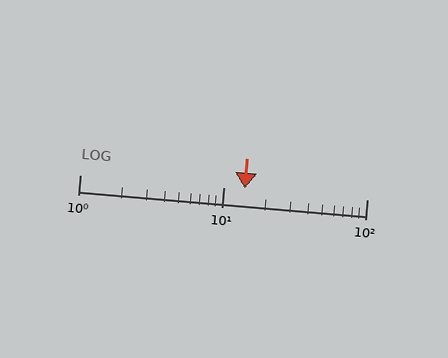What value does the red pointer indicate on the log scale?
The pointer indicates approximately 14.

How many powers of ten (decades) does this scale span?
The scale spans 2 decades, from 1 to 100.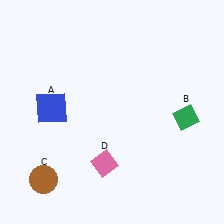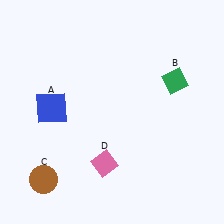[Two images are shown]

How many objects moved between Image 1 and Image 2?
1 object moved between the two images.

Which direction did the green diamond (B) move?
The green diamond (B) moved up.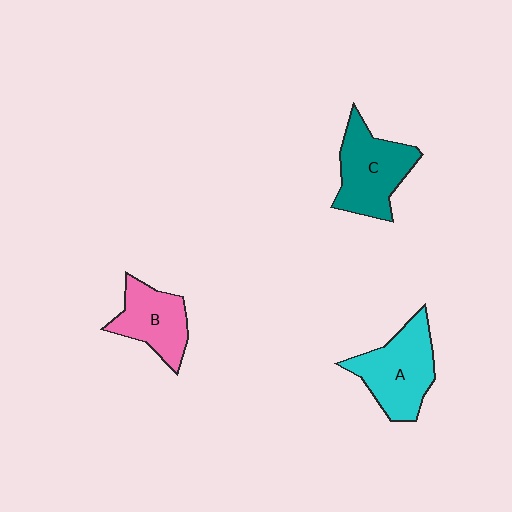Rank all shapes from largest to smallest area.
From largest to smallest: A (cyan), C (teal), B (pink).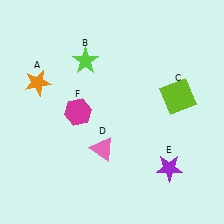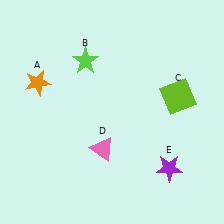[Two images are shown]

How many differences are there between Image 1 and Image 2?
There is 1 difference between the two images.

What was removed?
The magenta hexagon (F) was removed in Image 2.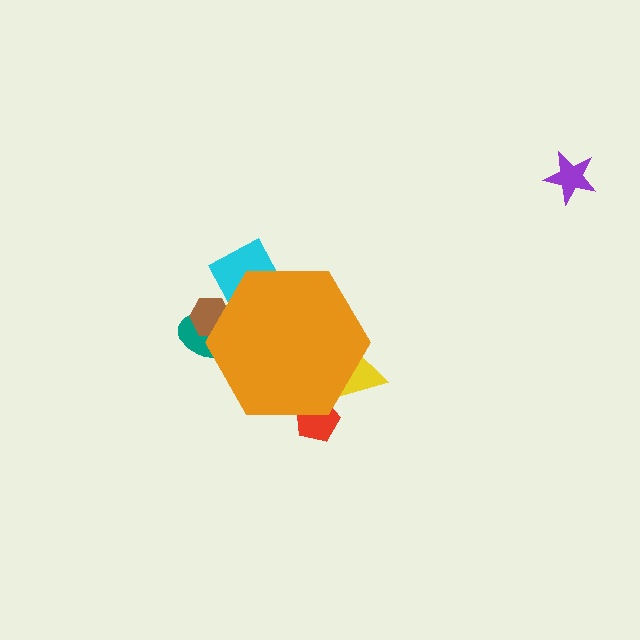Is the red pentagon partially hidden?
Yes, the red pentagon is partially hidden behind the orange hexagon.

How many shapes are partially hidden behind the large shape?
5 shapes are partially hidden.